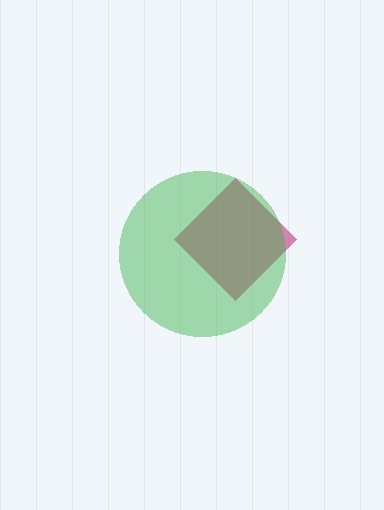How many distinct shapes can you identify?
There are 2 distinct shapes: a magenta diamond, a green circle.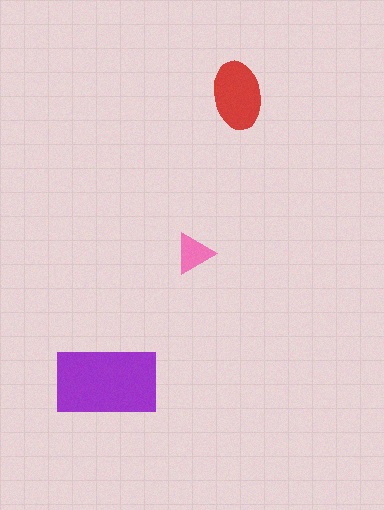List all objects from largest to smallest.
The purple rectangle, the red ellipse, the pink triangle.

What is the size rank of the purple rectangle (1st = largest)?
1st.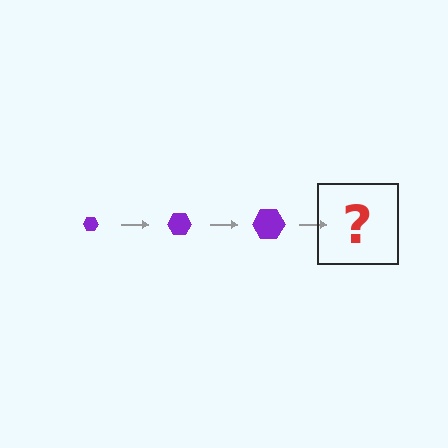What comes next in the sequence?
The next element should be a purple hexagon, larger than the previous one.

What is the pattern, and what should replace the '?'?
The pattern is that the hexagon gets progressively larger each step. The '?' should be a purple hexagon, larger than the previous one.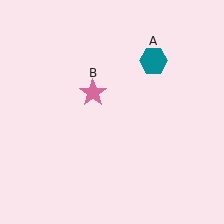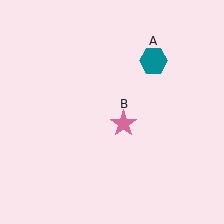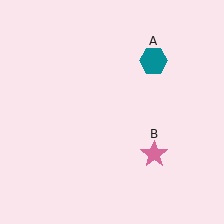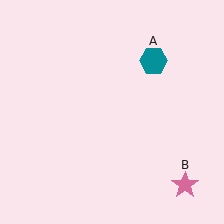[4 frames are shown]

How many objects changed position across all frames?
1 object changed position: pink star (object B).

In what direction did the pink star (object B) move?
The pink star (object B) moved down and to the right.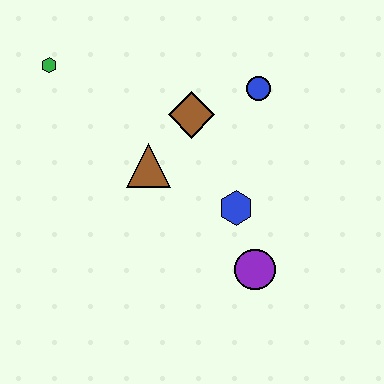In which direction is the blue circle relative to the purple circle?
The blue circle is above the purple circle.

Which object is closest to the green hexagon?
The brown triangle is closest to the green hexagon.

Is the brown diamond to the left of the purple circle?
Yes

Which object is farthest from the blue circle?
The green hexagon is farthest from the blue circle.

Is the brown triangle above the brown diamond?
No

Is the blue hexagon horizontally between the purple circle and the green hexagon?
Yes